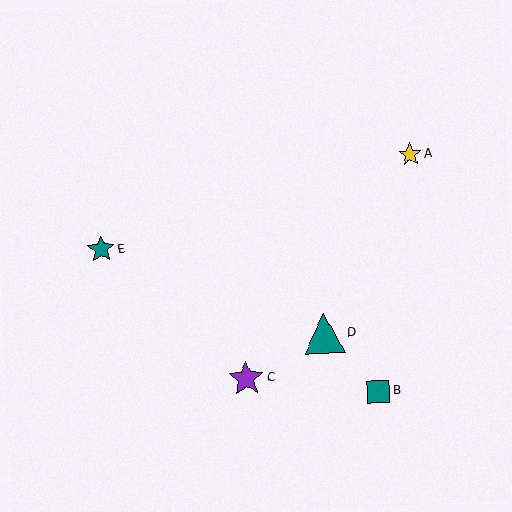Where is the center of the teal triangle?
The center of the teal triangle is at (324, 333).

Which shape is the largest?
The teal triangle (labeled D) is the largest.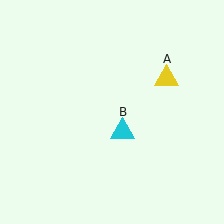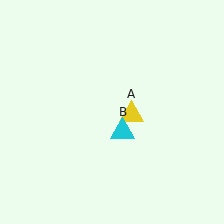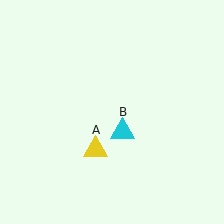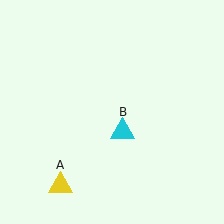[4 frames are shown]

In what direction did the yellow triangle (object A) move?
The yellow triangle (object A) moved down and to the left.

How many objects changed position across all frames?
1 object changed position: yellow triangle (object A).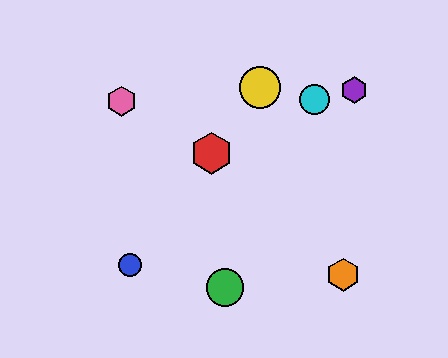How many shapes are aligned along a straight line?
3 shapes (the red hexagon, the blue circle, the yellow circle) are aligned along a straight line.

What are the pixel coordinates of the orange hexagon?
The orange hexagon is at (343, 275).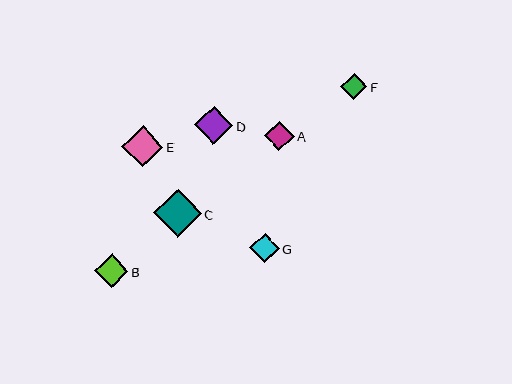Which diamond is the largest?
Diamond C is the largest with a size of approximately 48 pixels.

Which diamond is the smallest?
Diamond F is the smallest with a size of approximately 26 pixels.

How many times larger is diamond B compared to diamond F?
Diamond B is approximately 1.3 times the size of diamond F.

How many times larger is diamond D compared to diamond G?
Diamond D is approximately 1.3 times the size of diamond G.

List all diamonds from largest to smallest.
From largest to smallest: C, E, D, B, A, G, F.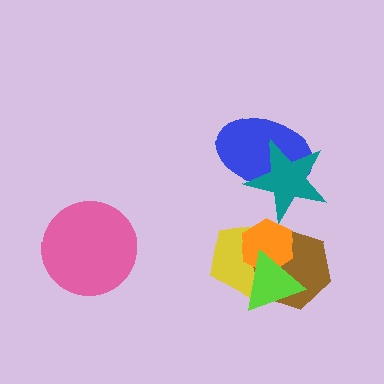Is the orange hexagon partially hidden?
Yes, it is partially covered by another shape.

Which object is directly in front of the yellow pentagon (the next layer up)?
The brown hexagon is directly in front of the yellow pentagon.